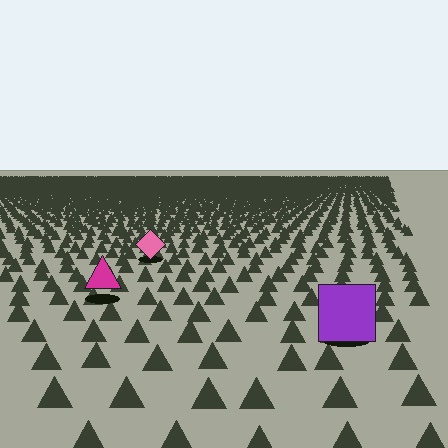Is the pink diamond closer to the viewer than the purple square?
No. The purple square is closer — you can tell from the texture gradient: the ground texture is coarser near it.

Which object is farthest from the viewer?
The pink diamond is farthest from the viewer. It appears smaller and the ground texture around it is denser.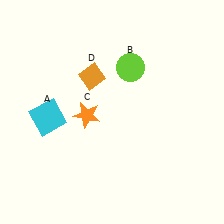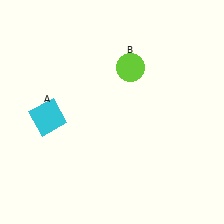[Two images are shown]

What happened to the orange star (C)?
The orange star (C) was removed in Image 2. It was in the bottom-left area of Image 1.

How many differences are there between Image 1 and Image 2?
There are 2 differences between the two images.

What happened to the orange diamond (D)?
The orange diamond (D) was removed in Image 2. It was in the top-left area of Image 1.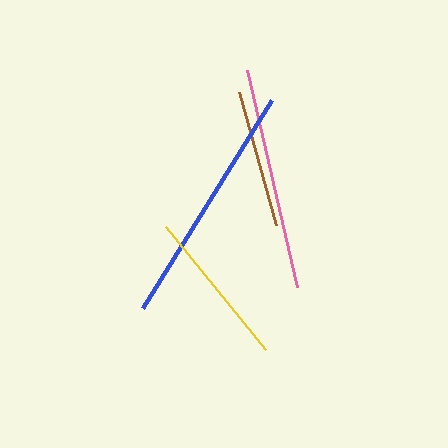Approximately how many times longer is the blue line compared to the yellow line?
The blue line is approximately 1.5 times the length of the yellow line.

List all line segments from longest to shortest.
From longest to shortest: blue, pink, yellow, brown.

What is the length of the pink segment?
The pink segment is approximately 223 pixels long.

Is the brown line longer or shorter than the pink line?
The pink line is longer than the brown line.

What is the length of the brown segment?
The brown segment is approximately 138 pixels long.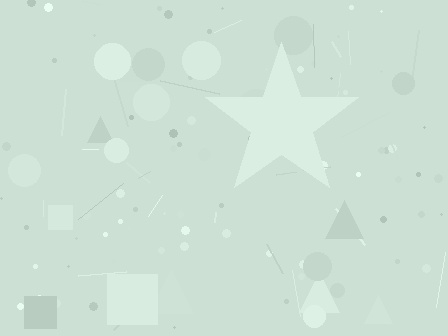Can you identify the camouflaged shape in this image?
The camouflaged shape is a star.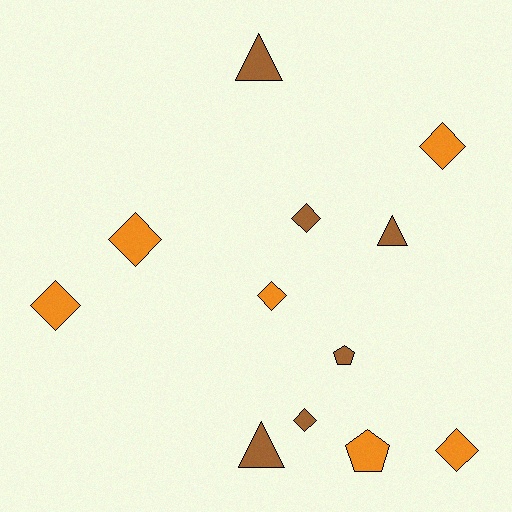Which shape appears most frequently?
Diamond, with 7 objects.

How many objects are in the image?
There are 12 objects.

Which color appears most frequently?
Orange, with 6 objects.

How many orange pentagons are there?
There is 1 orange pentagon.